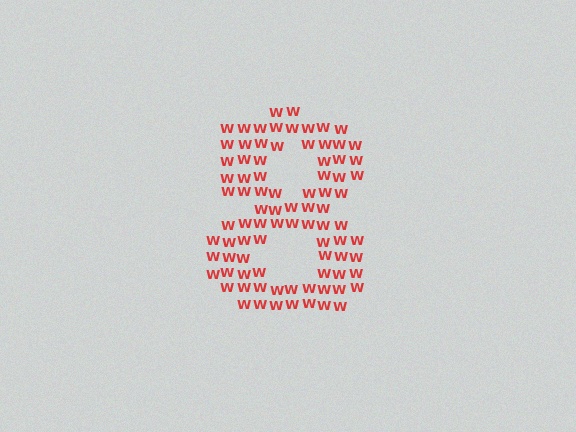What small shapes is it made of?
It is made of small letter W's.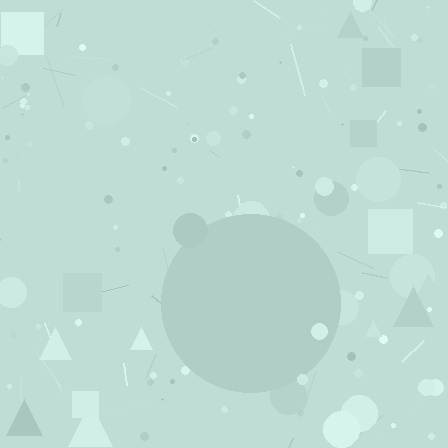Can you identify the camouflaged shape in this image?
The camouflaged shape is a circle.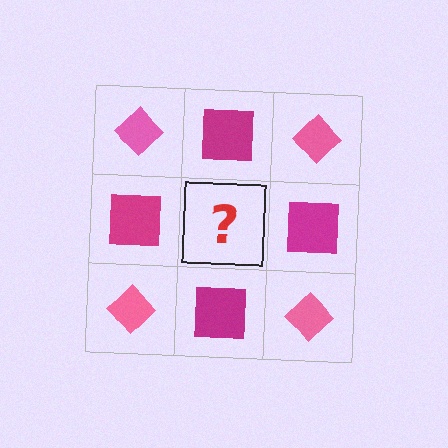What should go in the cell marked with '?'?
The missing cell should contain a pink diamond.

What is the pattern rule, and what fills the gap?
The rule is that it alternates pink diamond and magenta square in a checkerboard pattern. The gap should be filled with a pink diamond.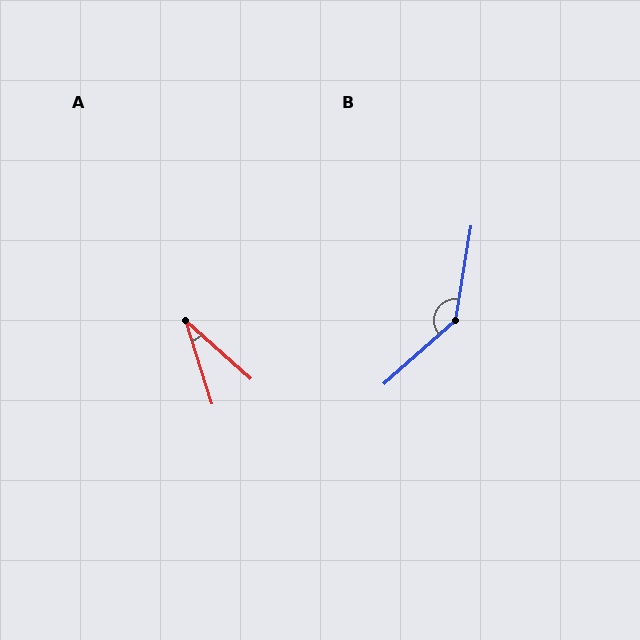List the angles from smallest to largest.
A (31°), B (141°).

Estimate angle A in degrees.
Approximately 31 degrees.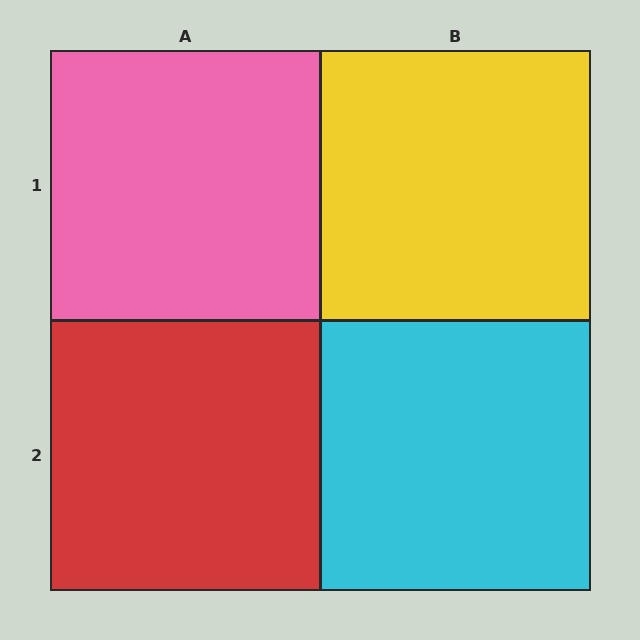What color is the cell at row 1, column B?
Yellow.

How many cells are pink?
1 cell is pink.